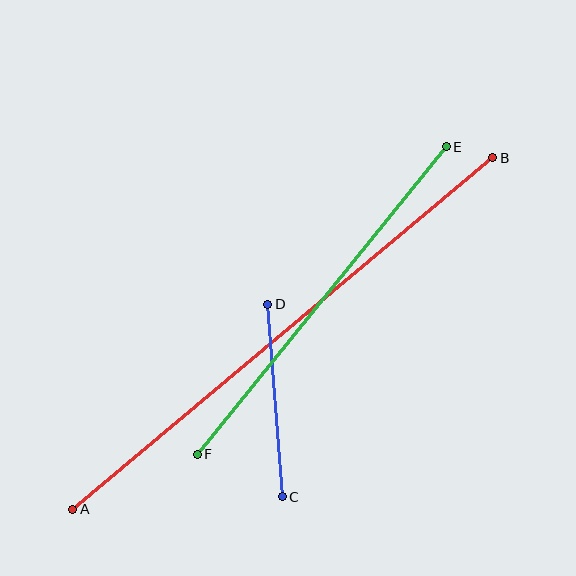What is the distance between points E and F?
The distance is approximately 395 pixels.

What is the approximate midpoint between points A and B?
The midpoint is at approximately (283, 334) pixels.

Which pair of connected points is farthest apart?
Points A and B are farthest apart.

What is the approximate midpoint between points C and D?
The midpoint is at approximately (275, 401) pixels.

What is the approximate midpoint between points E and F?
The midpoint is at approximately (322, 300) pixels.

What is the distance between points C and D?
The distance is approximately 193 pixels.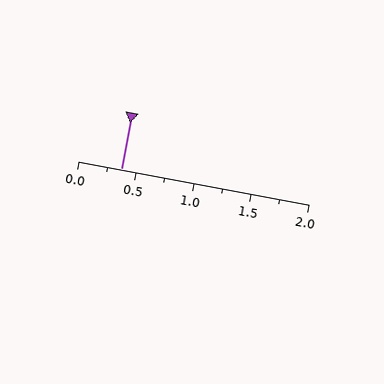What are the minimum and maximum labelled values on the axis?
The axis runs from 0.0 to 2.0.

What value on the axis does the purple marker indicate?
The marker indicates approximately 0.38.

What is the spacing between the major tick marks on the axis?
The major ticks are spaced 0.5 apart.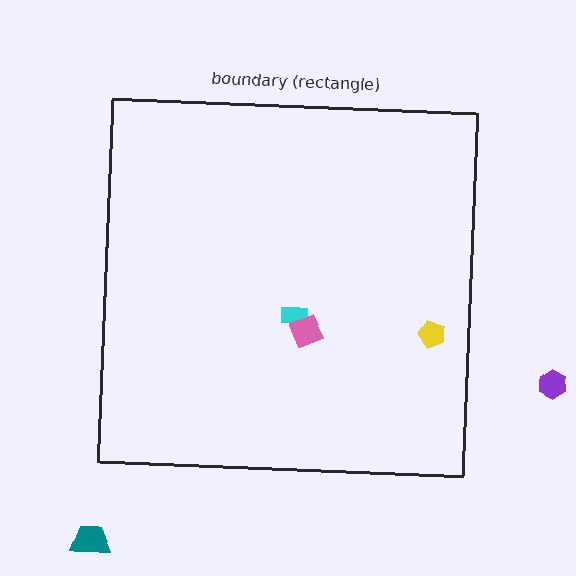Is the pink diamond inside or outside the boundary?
Inside.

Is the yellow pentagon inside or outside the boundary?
Inside.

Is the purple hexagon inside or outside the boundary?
Outside.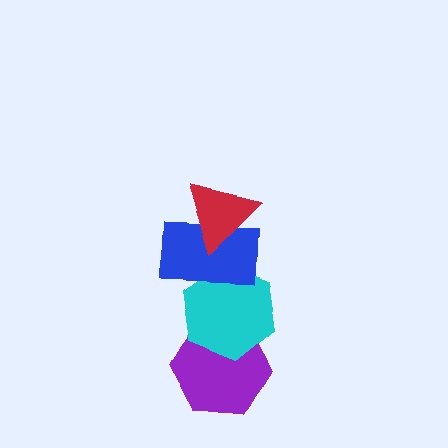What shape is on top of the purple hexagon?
The cyan hexagon is on top of the purple hexagon.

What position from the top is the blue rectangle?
The blue rectangle is 2nd from the top.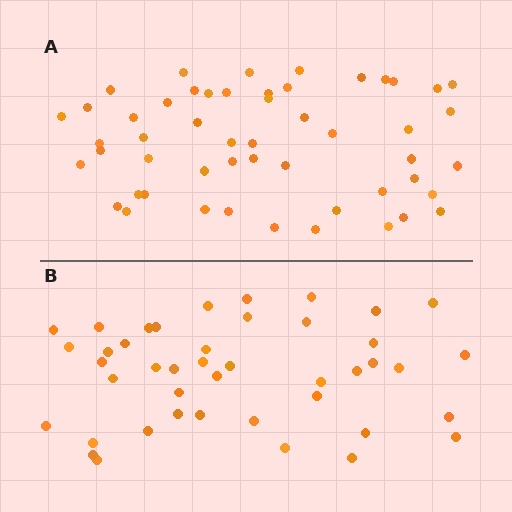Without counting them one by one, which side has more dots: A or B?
Region A (the top region) has more dots.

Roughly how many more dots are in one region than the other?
Region A has roughly 8 or so more dots than region B.